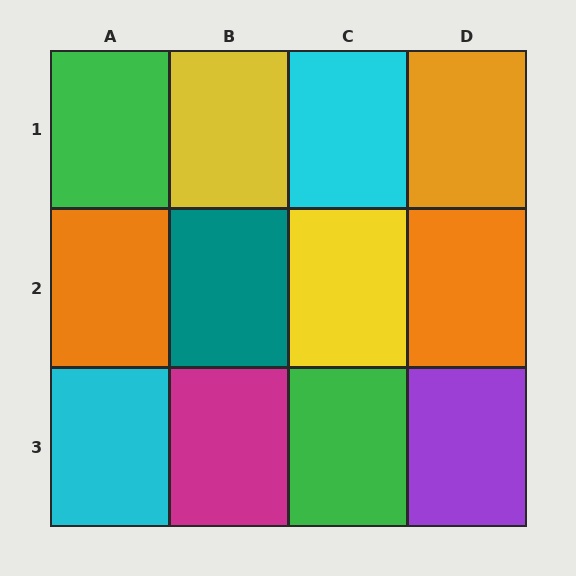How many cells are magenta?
1 cell is magenta.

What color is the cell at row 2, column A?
Orange.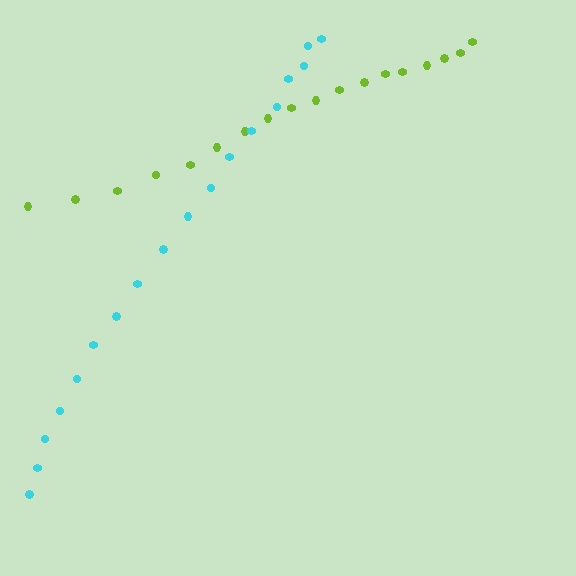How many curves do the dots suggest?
There are 2 distinct paths.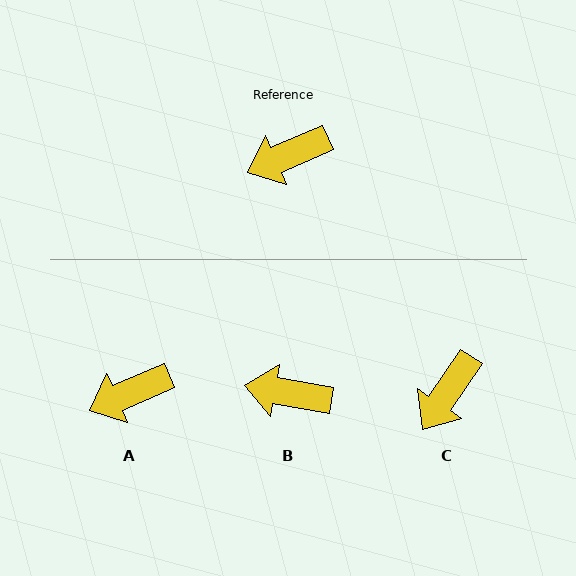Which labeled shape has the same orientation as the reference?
A.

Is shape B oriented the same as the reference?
No, it is off by about 33 degrees.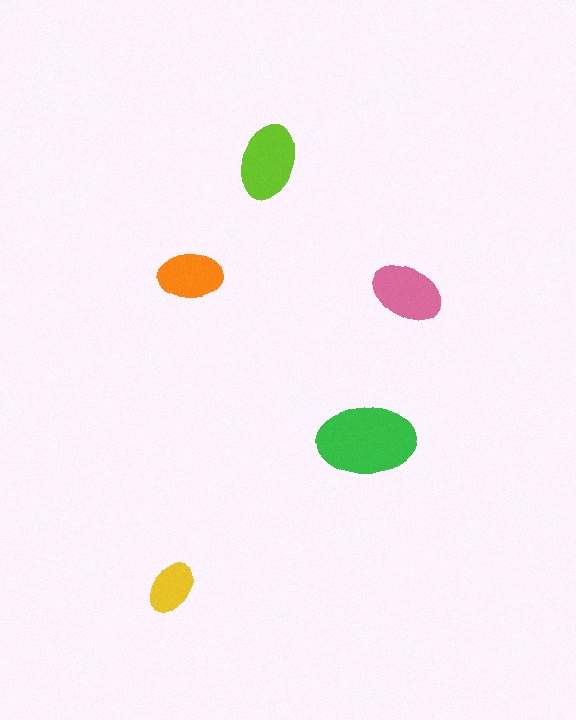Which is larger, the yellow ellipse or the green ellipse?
The green one.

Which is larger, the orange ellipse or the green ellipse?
The green one.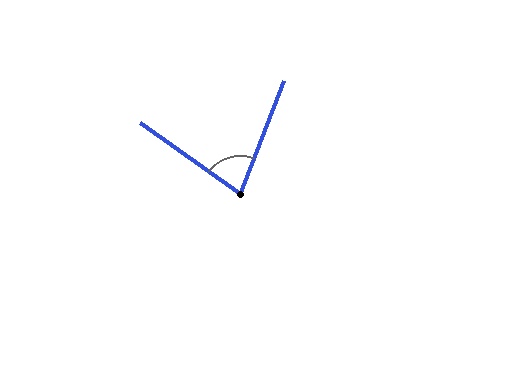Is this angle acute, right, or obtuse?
It is acute.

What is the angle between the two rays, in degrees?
Approximately 75 degrees.